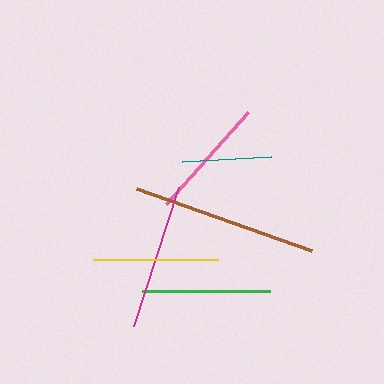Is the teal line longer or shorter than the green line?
The green line is longer than the teal line.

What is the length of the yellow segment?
The yellow segment is approximately 125 pixels long.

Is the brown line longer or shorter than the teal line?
The brown line is longer than the teal line.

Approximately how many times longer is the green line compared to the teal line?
The green line is approximately 1.4 times the length of the teal line.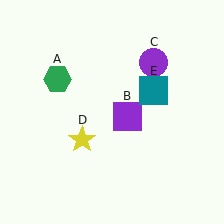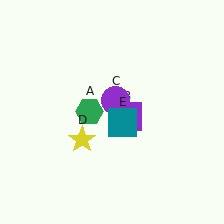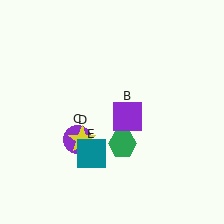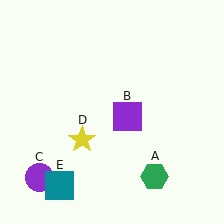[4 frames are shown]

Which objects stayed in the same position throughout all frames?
Purple square (object B) and yellow star (object D) remained stationary.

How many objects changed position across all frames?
3 objects changed position: green hexagon (object A), purple circle (object C), teal square (object E).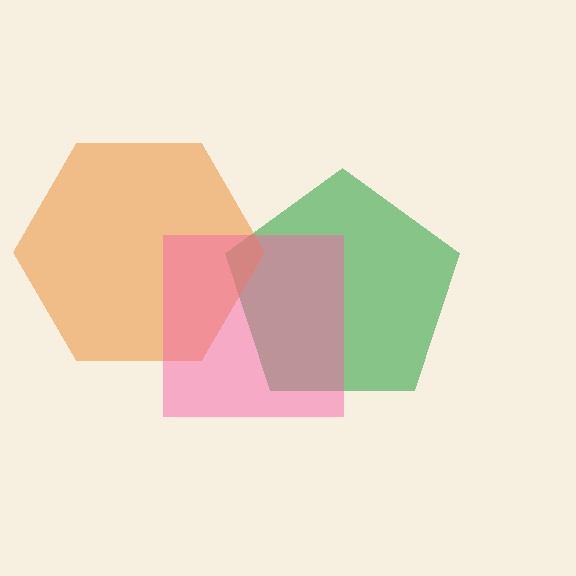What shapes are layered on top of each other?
The layered shapes are: a green pentagon, an orange hexagon, a pink square.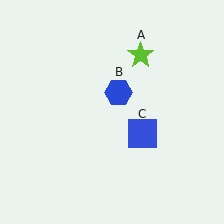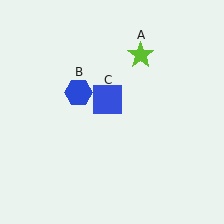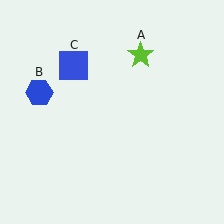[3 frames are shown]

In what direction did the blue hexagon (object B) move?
The blue hexagon (object B) moved left.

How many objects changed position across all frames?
2 objects changed position: blue hexagon (object B), blue square (object C).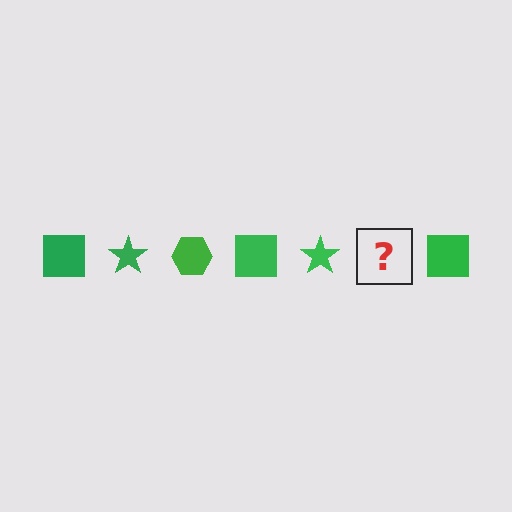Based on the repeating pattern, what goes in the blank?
The blank should be a green hexagon.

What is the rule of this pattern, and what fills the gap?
The rule is that the pattern cycles through square, star, hexagon shapes in green. The gap should be filled with a green hexagon.